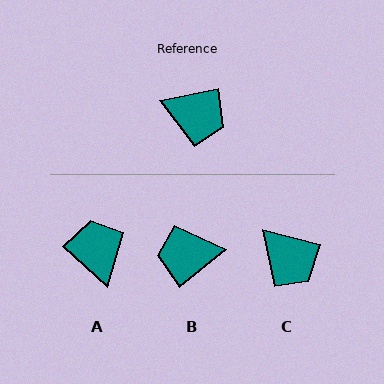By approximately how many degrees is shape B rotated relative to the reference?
Approximately 153 degrees clockwise.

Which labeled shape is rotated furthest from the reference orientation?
B, about 153 degrees away.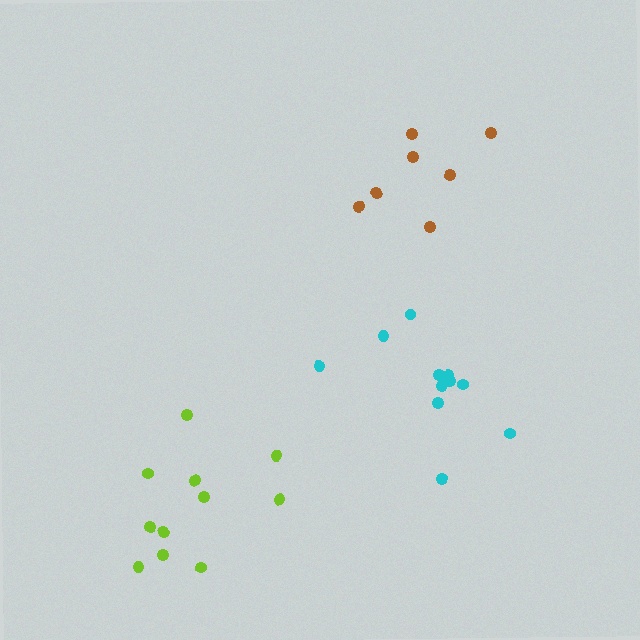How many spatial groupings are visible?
There are 3 spatial groupings.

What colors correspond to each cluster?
The clusters are colored: lime, cyan, brown.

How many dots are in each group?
Group 1: 11 dots, Group 2: 11 dots, Group 3: 7 dots (29 total).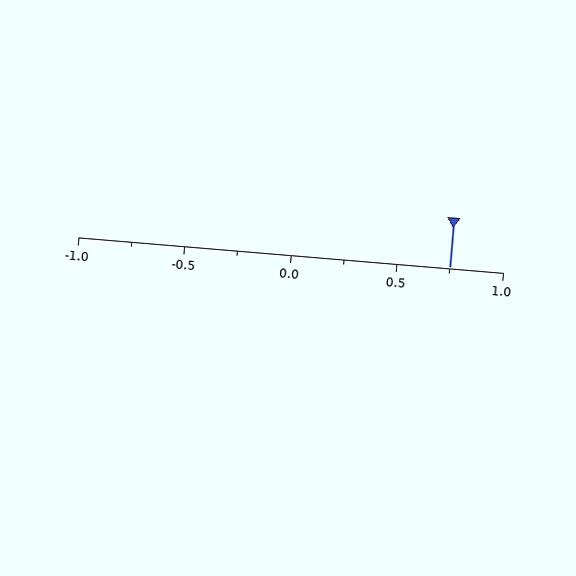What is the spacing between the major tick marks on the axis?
The major ticks are spaced 0.5 apart.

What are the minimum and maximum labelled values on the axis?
The axis runs from -1.0 to 1.0.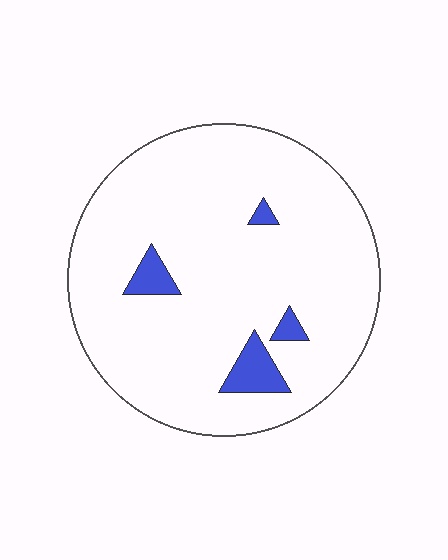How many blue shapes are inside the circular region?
4.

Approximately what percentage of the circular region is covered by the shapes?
Approximately 5%.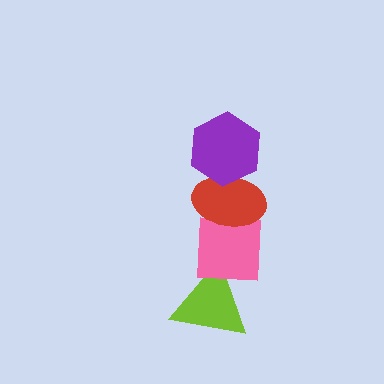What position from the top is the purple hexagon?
The purple hexagon is 1st from the top.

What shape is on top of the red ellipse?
The purple hexagon is on top of the red ellipse.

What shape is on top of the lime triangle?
The pink square is on top of the lime triangle.